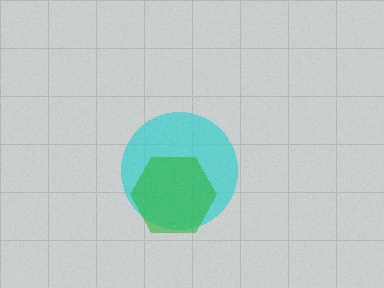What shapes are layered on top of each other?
The layered shapes are: a cyan circle, a green hexagon.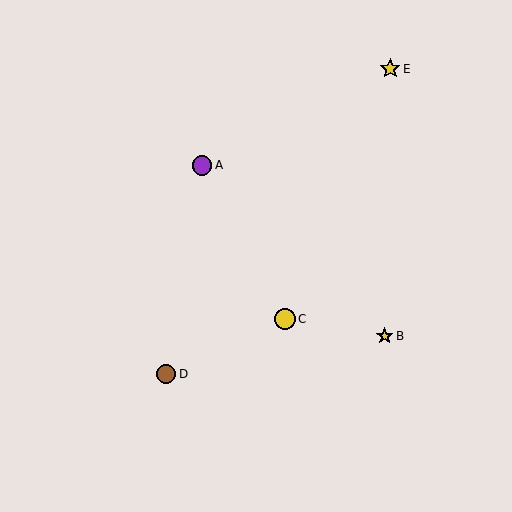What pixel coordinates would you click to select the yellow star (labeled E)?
Click at (390, 69) to select the yellow star E.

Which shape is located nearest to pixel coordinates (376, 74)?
The yellow star (labeled E) at (390, 69) is nearest to that location.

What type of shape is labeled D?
Shape D is a brown circle.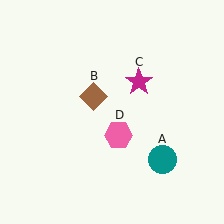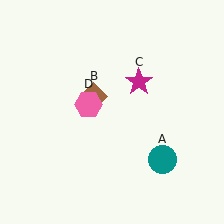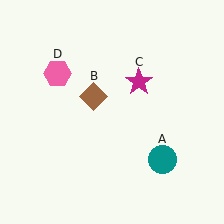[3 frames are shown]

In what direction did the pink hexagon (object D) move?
The pink hexagon (object D) moved up and to the left.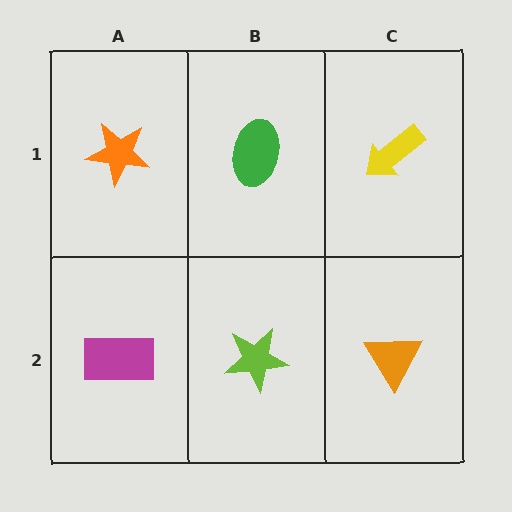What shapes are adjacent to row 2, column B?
A green ellipse (row 1, column B), a magenta rectangle (row 2, column A), an orange triangle (row 2, column C).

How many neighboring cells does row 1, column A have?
2.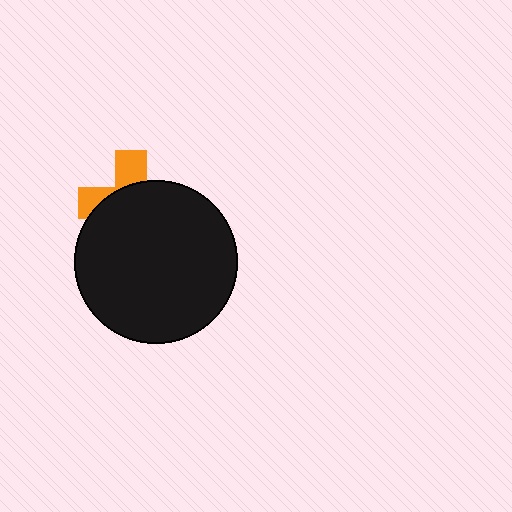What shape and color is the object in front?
The object in front is a black circle.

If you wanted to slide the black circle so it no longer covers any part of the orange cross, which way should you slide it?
Slide it down — that is the most direct way to separate the two shapes.